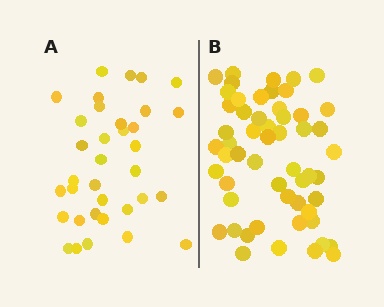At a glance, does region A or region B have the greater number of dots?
Region B (the right region) has more dots.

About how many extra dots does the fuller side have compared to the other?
Region B has approximately 20 more dots than region A.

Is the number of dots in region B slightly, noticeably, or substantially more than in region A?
Region B has substantially more. The ratio is roughly 1.6 to 1.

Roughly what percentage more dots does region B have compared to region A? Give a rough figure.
About 55% more.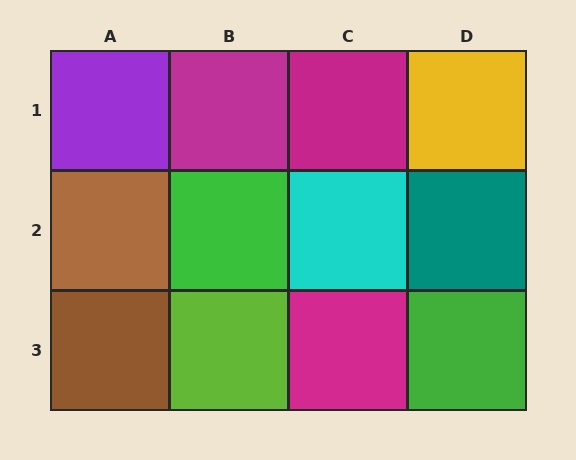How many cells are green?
2 cells are green.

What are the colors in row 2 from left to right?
Brown, green, cyan, teal.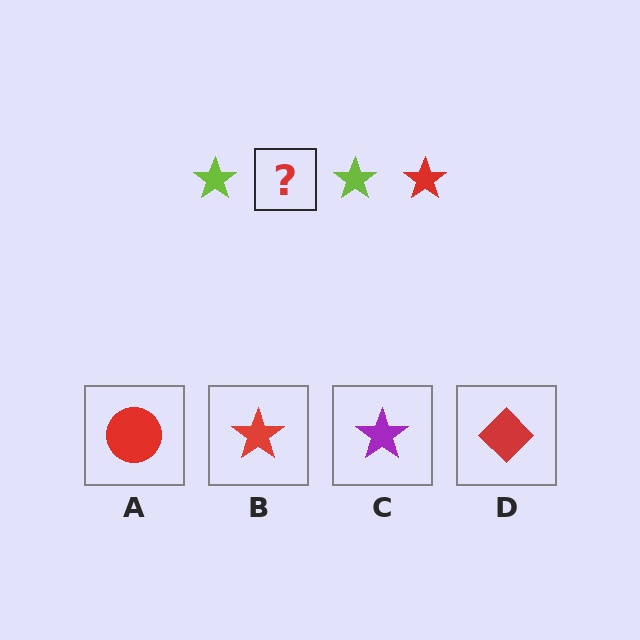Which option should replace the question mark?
Option B.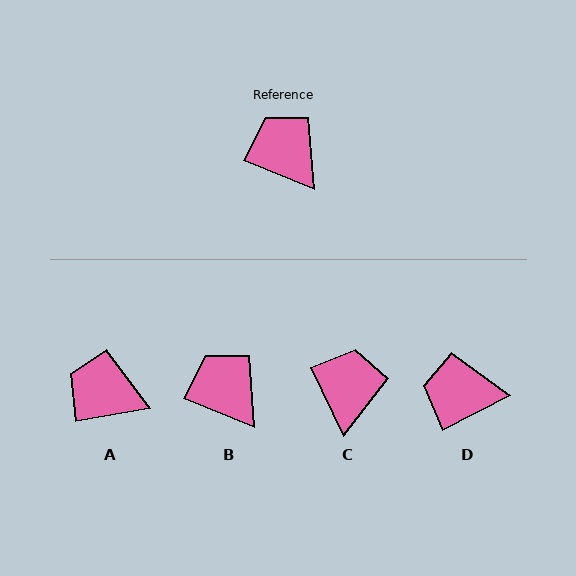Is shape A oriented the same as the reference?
No, it is off by about 33 degrees.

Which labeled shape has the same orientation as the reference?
B.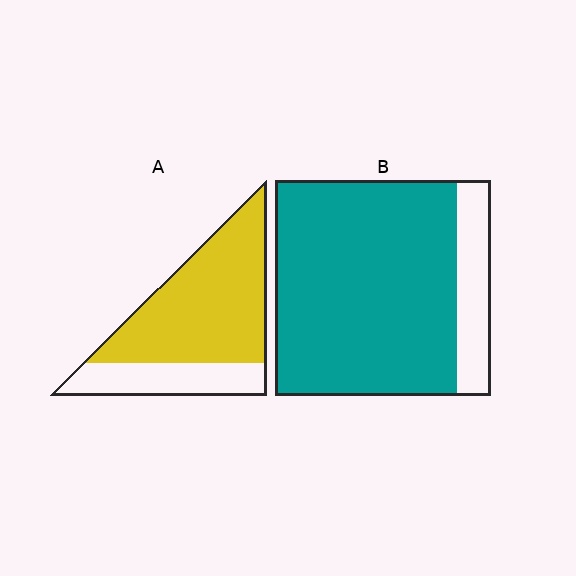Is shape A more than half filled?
Yes.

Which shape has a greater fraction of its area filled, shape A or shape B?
Shape B.